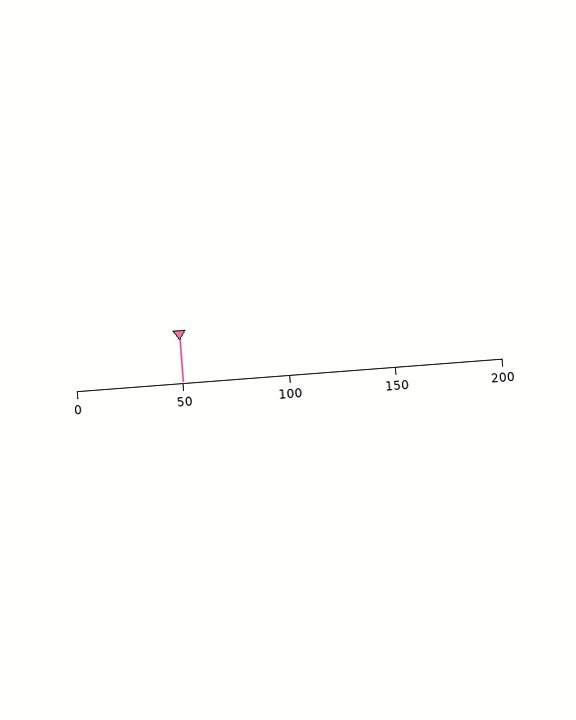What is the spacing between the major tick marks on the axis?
The major ticks are spaced 50 apart.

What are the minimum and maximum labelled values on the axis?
The axis runs from 0 to 200.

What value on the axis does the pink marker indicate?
The marker indicates approximately 50.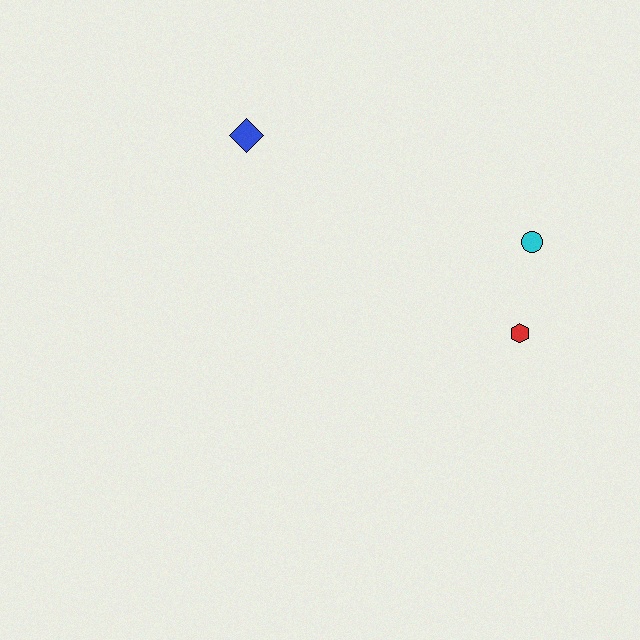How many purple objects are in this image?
There are no purple objects.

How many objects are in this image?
There are 3 objects.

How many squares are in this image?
There are no squares.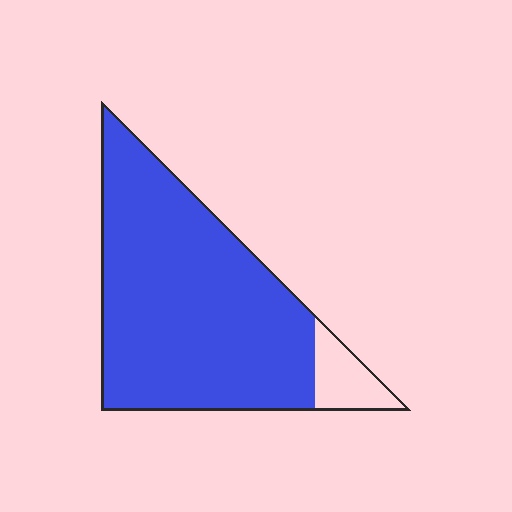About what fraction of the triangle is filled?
About nine tenths (9/10).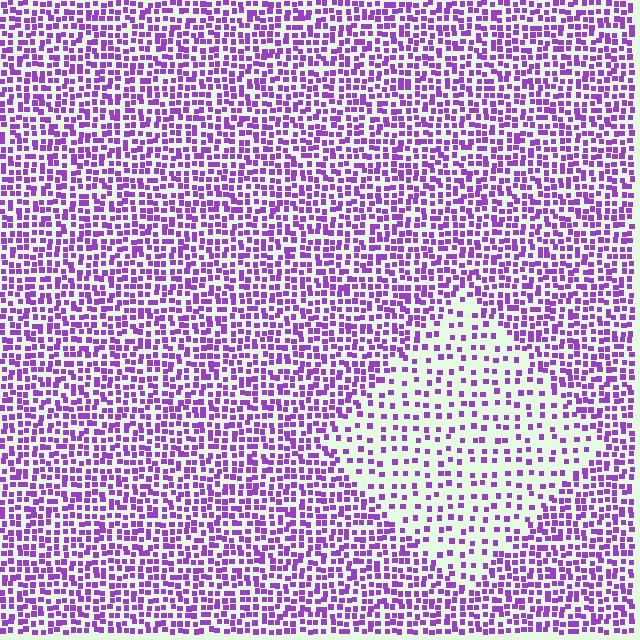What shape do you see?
I see a diamond.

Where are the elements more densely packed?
The elements are more densely packed outside the diamond boundary.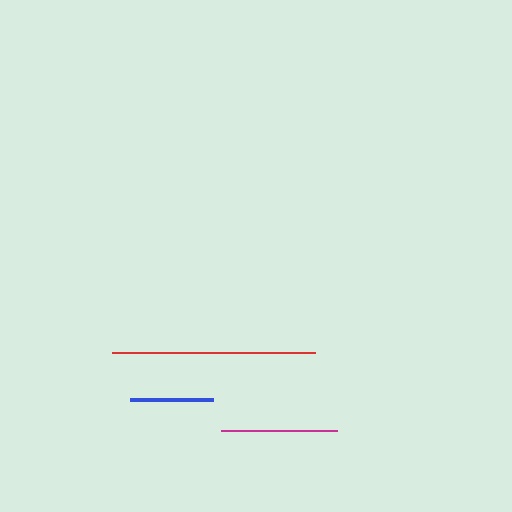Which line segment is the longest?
The red line is the longest at approximately 203 pixels.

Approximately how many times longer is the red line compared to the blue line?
The red line is approximately 2.5 times the length of the blue line.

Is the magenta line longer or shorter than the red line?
The red line is longer than the magenta line.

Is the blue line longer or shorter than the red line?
The red line is longer than the blue line.